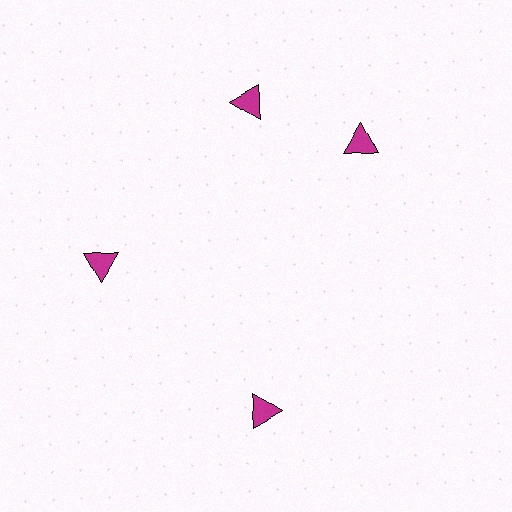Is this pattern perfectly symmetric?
No. The 4 magenta triangles are arranged in a ring, but one element near the 3 o'clock position is rotated out of alignment along the ring, breaking the 4-fold rotational symmetry.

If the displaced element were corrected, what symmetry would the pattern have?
It would have 4-fold rotational symmetry — the pattern would map onto itself every 90 degrees.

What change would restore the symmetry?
The symmetry would be restored by rotating it back into even spacing with its neighbors so that all 4 triangles sit at equal angles and equal distance from the center.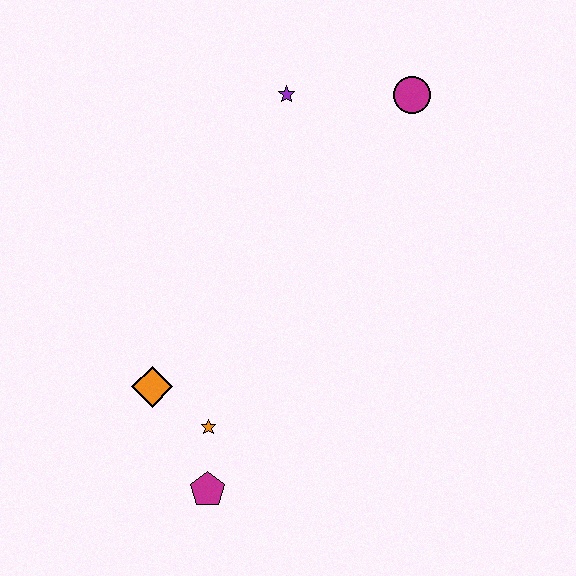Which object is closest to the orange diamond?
The orange star is closest to the orange diamond.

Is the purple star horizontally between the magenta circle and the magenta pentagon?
Yes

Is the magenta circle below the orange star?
No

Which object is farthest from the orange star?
The magenta circle is farthest from the orange star.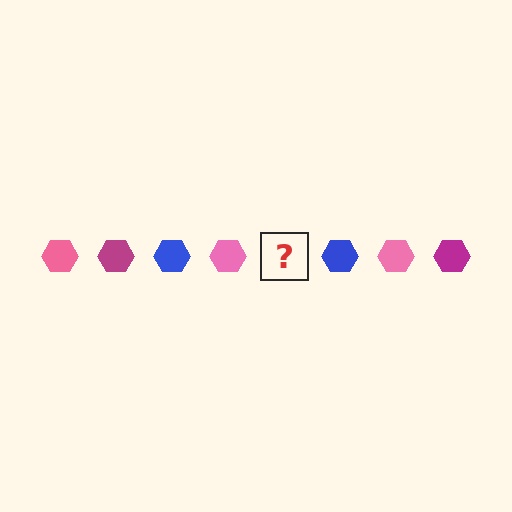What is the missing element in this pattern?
The missing element is a magenta hexagon.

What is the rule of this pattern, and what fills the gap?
The rule is that the pattern cycles through pink, magenta, blue hexagons. The gap should be filled with a magenta hexagon.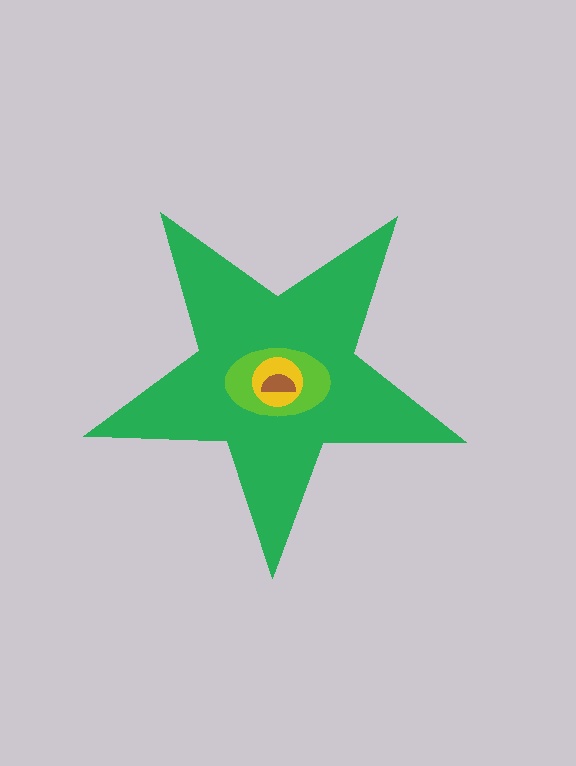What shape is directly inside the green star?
The lime ellipse.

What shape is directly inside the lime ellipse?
The yellow circle.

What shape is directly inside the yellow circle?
The brown semicircle.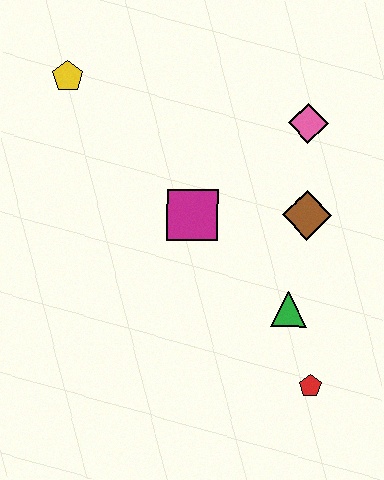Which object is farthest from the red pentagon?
The yellow pentagon is farthest from the red pentagon.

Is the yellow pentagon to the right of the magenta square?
No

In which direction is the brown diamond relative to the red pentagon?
The brown diamond is above the red pentagon.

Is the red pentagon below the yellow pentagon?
Yes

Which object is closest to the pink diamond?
The brown diamond is closest to the pink diamond.